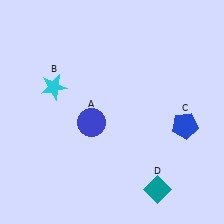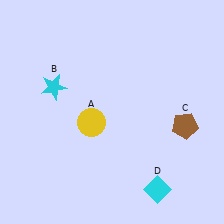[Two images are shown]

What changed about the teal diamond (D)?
In Image 1, D is teal. In Image 2, it changed to cyan.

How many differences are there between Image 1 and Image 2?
There are 3 differences between the two images.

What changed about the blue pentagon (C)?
In Image 1, C is blue. In Image 2, it changed to brown.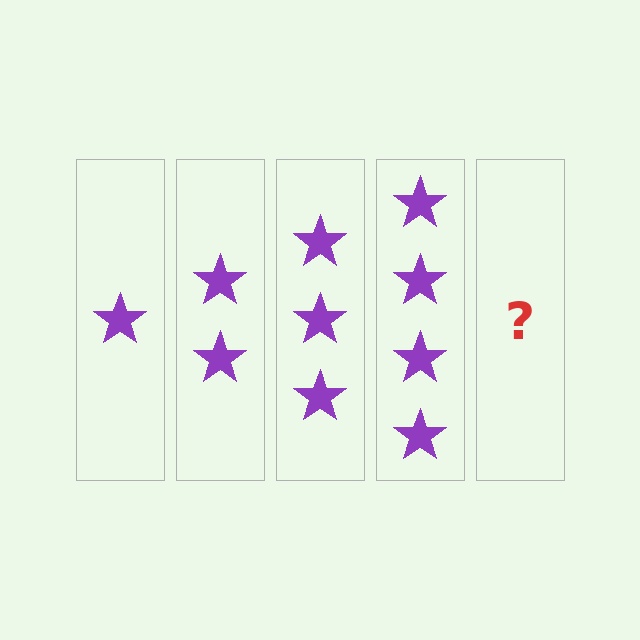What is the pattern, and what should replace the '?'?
The pattern is that each step adds one more star. The '?' should be 5 stars.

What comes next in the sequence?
The next element should be 5 stars.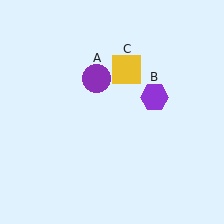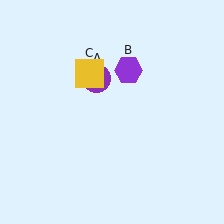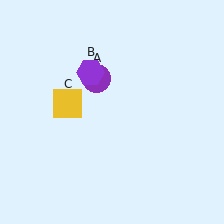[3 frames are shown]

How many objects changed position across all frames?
2 objects changed position: purple hexagon (object B), yellow square (object C).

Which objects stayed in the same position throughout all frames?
Purple circle (object A) remained stationary.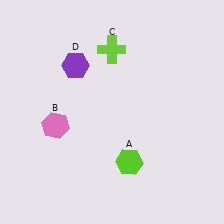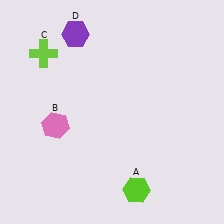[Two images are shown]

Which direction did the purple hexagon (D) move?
The purple hexagon (D) moved up.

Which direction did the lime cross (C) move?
The lime cross (C) moved left.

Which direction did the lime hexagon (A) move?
The lime hexagon (A) moved down.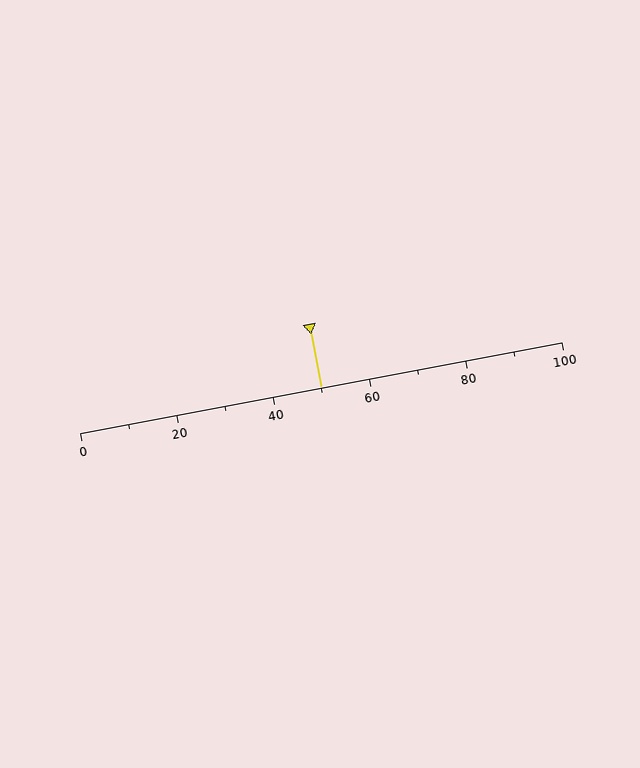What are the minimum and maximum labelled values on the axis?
The axis runs from 0 to 100.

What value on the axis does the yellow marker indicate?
The marker indicates approximately 50.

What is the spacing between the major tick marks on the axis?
The major ticks are spaced 20 apart.